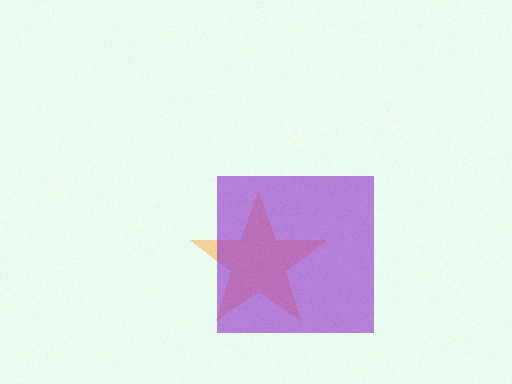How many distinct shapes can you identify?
There are 2 distinct shapes: an orange star, a purple square.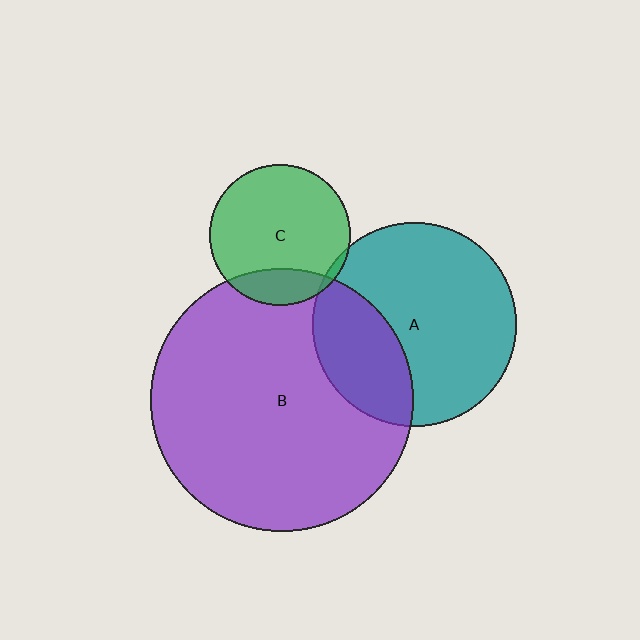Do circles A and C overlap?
Yes.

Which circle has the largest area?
Circle B (purple).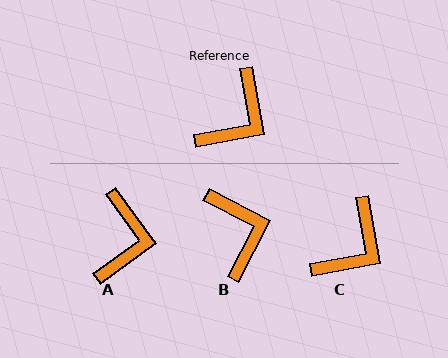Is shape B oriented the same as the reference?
No, it is off by about 53 degrees.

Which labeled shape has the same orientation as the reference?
C.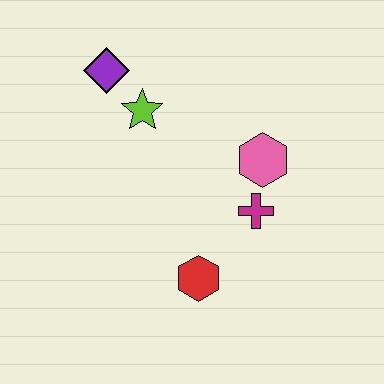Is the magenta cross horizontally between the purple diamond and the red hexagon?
No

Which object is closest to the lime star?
The purple diamond is closest to the lime star.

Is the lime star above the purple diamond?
No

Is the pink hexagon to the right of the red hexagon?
Yes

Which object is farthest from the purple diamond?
The red hexagon is farthest from the purple diamond.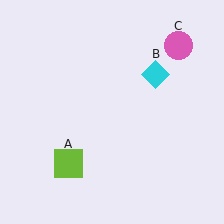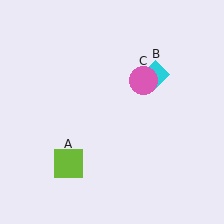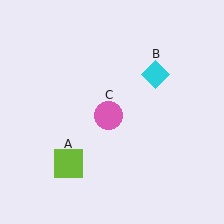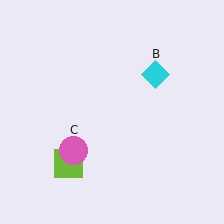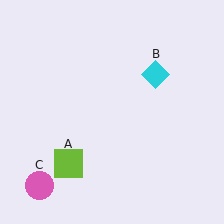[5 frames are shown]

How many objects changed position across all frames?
1 object changed position: pink circle (object C).